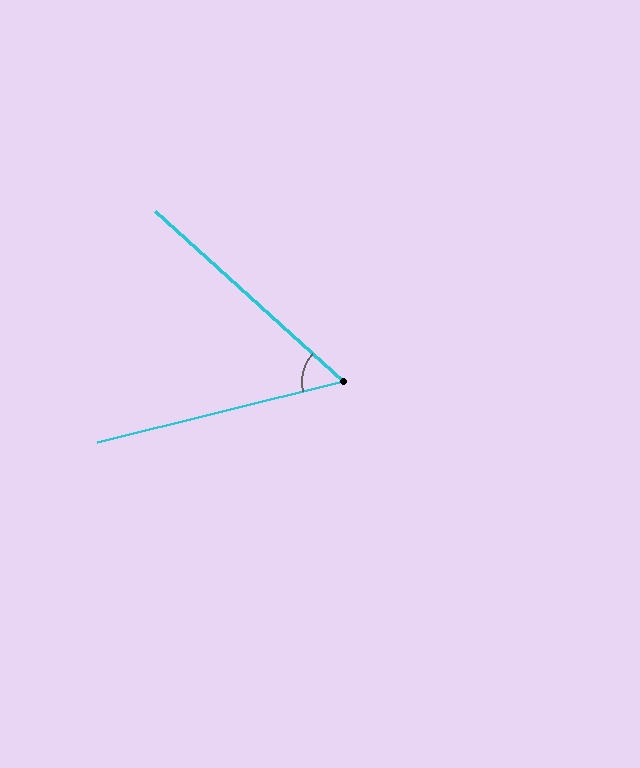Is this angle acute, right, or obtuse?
It is acute.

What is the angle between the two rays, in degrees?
Approximately 56 degrees.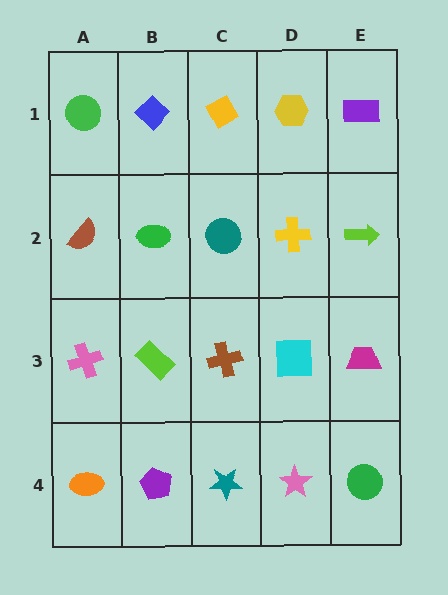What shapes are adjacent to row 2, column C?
A yellow diamond (row 1, column C), a brown cross (row 3, column C), a green ellipse (row 2, column B), a yellow cross (row 2, column D).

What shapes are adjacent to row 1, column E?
A lime arrow (row 2, column E), a yellow hexagon (row 1, column D).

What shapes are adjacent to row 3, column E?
A lime arrow (row 2, column E), a green circle (row 4, column E), a cyan square (row 3, column D).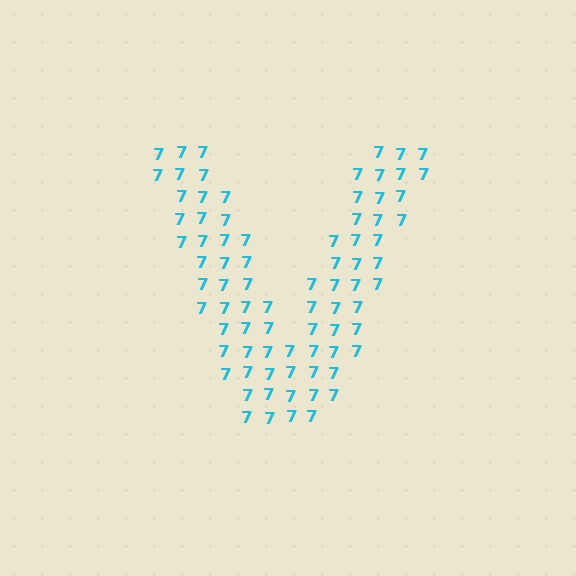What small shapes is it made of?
It is made of small digit 7's.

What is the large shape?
The large shape is the letter V.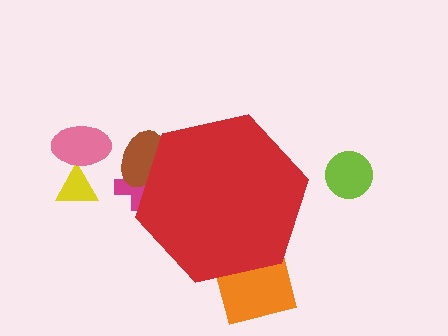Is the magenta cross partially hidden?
Yes, the magenta cross is partially hidden behind the red hexagon.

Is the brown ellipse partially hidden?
Yes, the brown ellipse is partially hidden behind the red hexagon.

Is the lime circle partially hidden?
No, the lime circle is fully visible.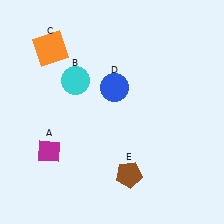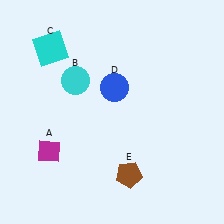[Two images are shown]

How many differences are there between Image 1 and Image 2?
There is 1 difference between the two images.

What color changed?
The square (C) changed from orange in Image 1 to cyan in Image 2.